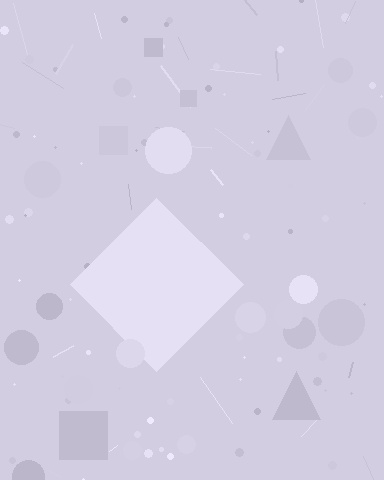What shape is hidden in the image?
A diamond is hidden in the image.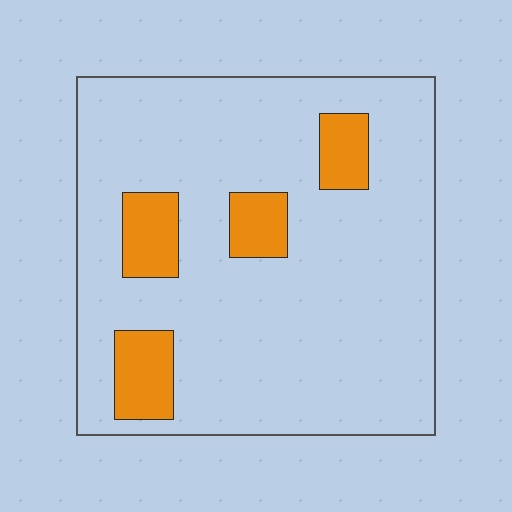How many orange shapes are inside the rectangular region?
4.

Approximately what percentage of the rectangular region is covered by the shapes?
Approximately 15%.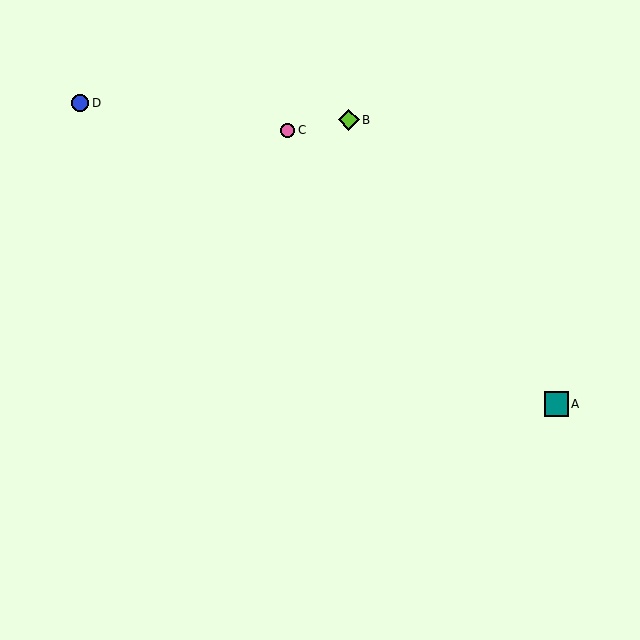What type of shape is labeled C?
Shape C is a pink circle.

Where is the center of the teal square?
The center of the teal square is at (556, 404).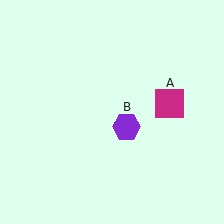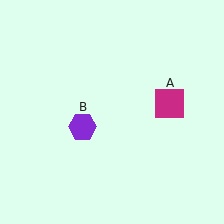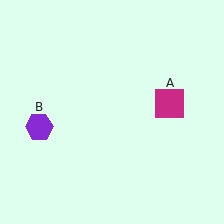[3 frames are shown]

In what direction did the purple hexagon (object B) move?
The purple hexagon (object B) moved left.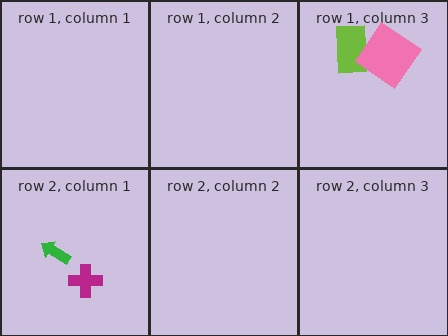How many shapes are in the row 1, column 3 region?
2.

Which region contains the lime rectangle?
The row 1, column 3 region.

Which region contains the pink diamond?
The row 1, column 3 region.